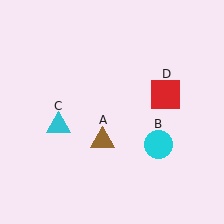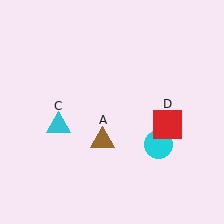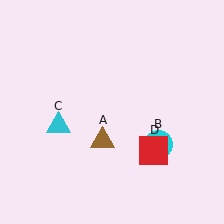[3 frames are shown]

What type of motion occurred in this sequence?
The red square (object D) rotated clockwise around the center of the scene.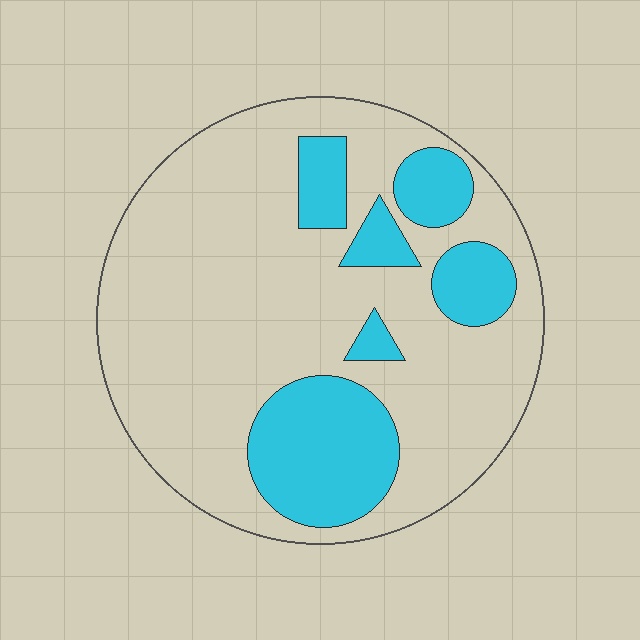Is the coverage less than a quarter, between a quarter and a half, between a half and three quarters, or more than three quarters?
Less than a quarter.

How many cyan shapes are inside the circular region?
6.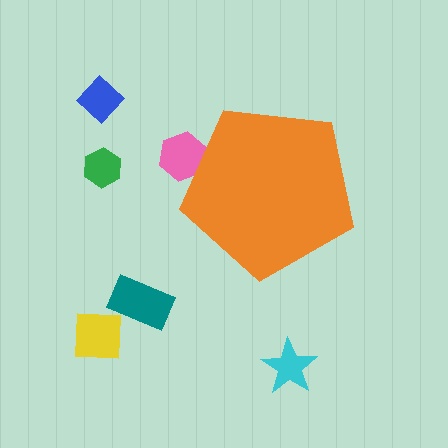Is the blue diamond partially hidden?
No, the blue diamond is fully visible.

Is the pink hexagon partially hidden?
Yes, the pink hexagon is partially hidden behind the orange pentagon.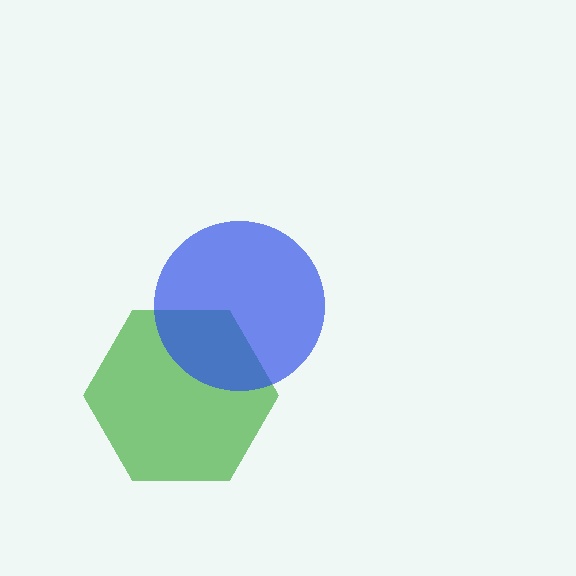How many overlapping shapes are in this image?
There are 2 overlapping shapes in the image.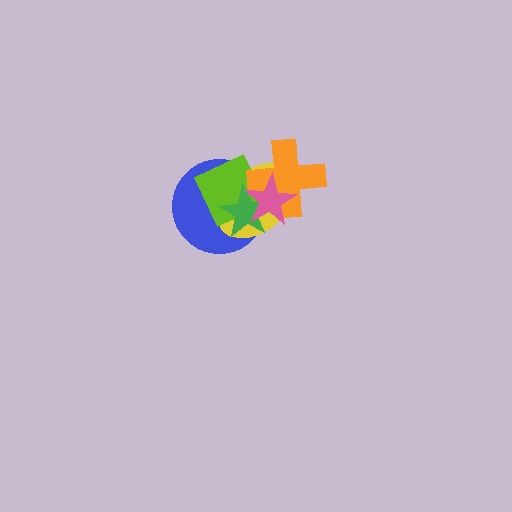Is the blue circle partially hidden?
Yes, it is partially covered by another shape.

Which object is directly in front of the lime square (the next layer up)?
The orange cross is directly in front of the lime square.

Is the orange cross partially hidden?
Yes, it is partially covered by another shape.